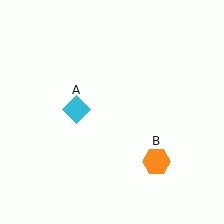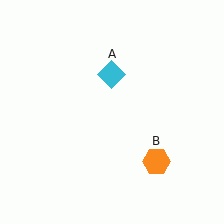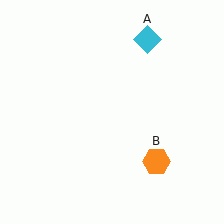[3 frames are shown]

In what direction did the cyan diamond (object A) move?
The cyan diamond (object A) moved up and to the right.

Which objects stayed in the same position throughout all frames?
Orange hexagon (object B) remained stationary.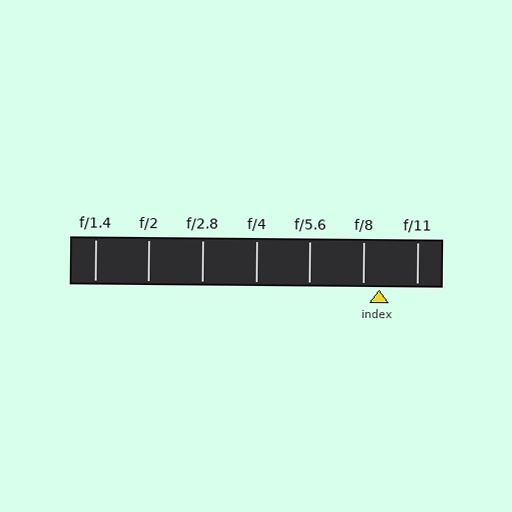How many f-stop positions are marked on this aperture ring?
There are 7 f-stop positions marked.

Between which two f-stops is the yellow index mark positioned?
The index mark is between f/8 and f/11.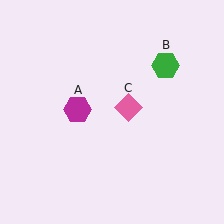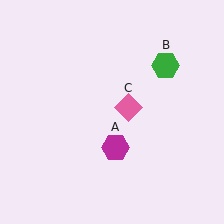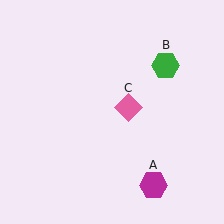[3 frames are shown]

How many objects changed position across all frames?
1 object changed position: magenta hexagon (object A).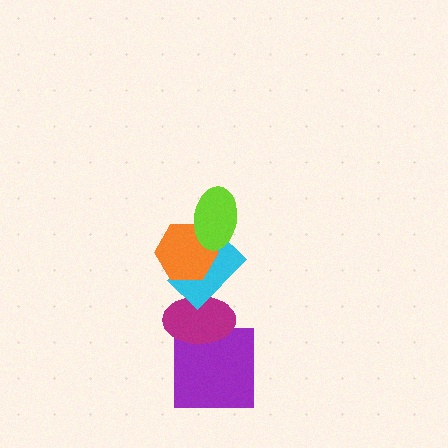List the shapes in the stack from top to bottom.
From top to bottom: the lime ellipse, the orange hexagon, the cyan rectangle, the magenta ellipse, the purple square.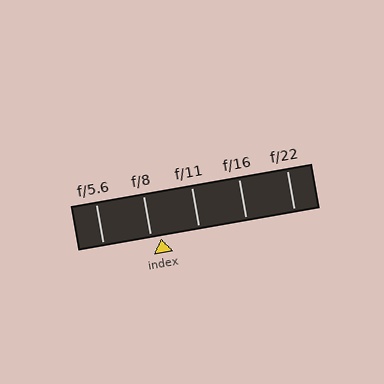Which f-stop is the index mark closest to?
The index mark is closest to f/8.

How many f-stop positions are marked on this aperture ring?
There are 5 f-stop positions marked.